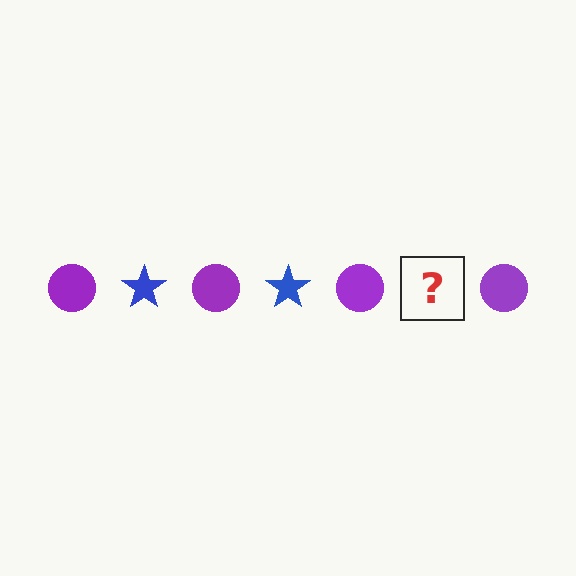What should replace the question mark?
The question mark should be replaced with a blue star.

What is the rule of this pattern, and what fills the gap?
The rule is that the pattern alternates between purple circle and blue star. The gap should be filled with a blue star.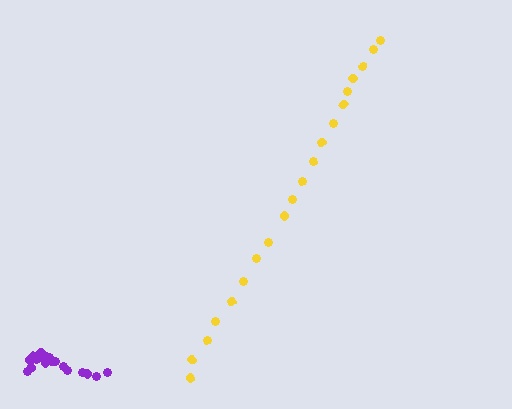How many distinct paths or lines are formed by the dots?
There are 2 distinct paths.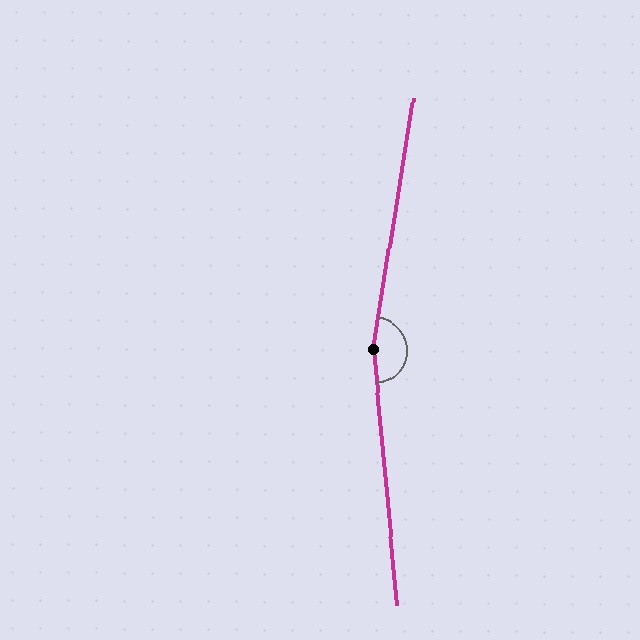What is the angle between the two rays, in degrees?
Approximately 166 degrees.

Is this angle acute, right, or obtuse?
It is obtuse.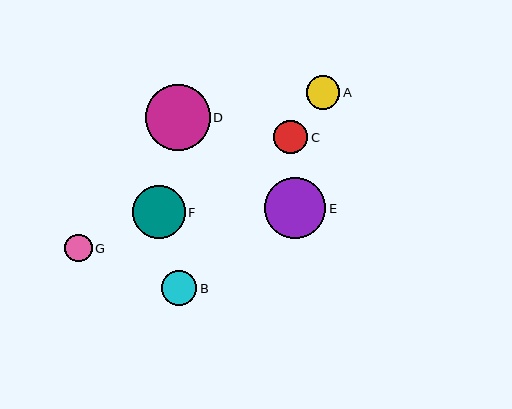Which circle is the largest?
Circle D is the largest with a size of approximately 65 pixels.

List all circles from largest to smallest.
From largest to smallest: D, E, F, B, C, A, G.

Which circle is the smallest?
Circle G is the smallest with a size of approximately 27 pixels.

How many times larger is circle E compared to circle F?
Circle E is approximately 1.2 times the size of circle F.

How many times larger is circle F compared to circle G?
Circle F is approximately 1.9 times the size of circle G.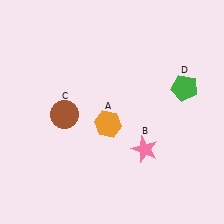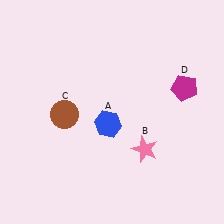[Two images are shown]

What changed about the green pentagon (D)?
In Image 1, D is green. In Image 2, it changed to magenta.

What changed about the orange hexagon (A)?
In Image 1, A is orange. In Image 2, it changed to blue.